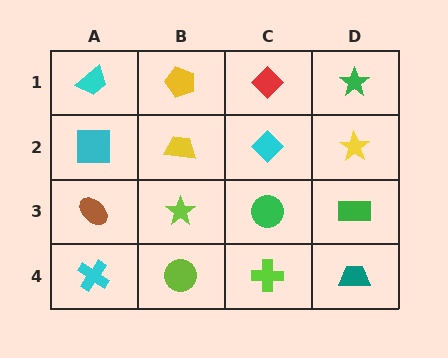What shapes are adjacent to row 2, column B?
A yellow pentagon (row 1, column B), a lime star (row 3, column B), a cyan square (row 2, column A), a cyan diamond (row 2, column C).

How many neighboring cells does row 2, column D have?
3.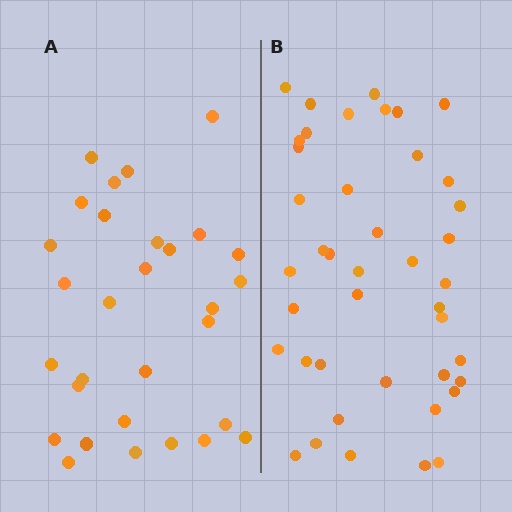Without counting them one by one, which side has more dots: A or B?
Region B (the right region) has more dots.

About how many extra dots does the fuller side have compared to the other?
Region B has roughly 12 or so more dots than region A.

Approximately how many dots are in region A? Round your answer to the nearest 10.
About 30 dots.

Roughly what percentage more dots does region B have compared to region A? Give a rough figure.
About 40% more.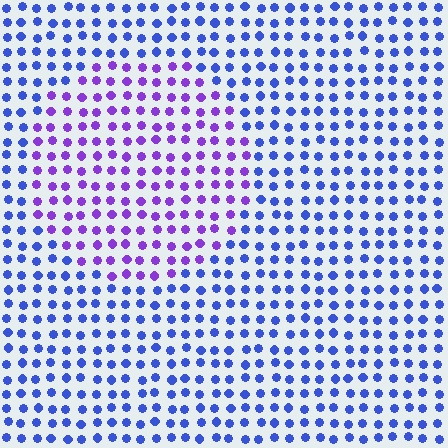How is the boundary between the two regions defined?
The boundary is defined purely by a slight shift in hue (about 42 degrees). Spacing, size, and orientation are identical on both sides.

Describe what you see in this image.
The image is filled with small blue elements in a uniform arrangement. A circle-shaped region is visible where the elements are tinted to a slightly different hue, forming a subtle color boundary.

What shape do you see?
I see a circle.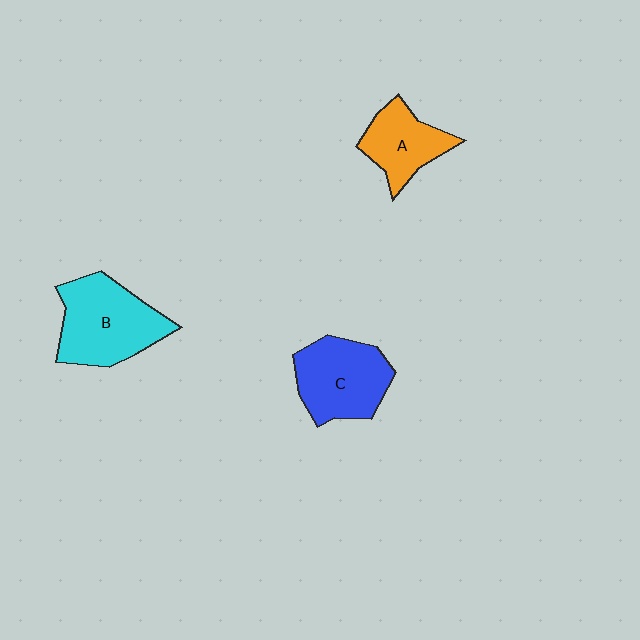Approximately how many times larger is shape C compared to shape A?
Approximately 1.4 times.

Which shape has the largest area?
Shape B (cyan).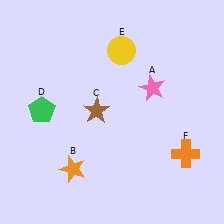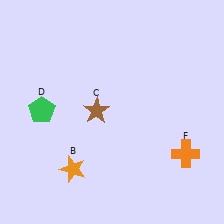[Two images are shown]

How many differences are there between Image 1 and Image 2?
There are 2 differences between the two images.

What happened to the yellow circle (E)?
The yellow circle (E) was removed in Image 2. It was in the top-right area of Image 1.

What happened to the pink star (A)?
The pink star (A) was removed in Image 2. It was in the top-right area of Image 1.